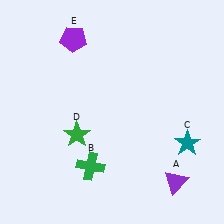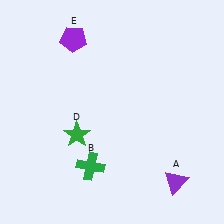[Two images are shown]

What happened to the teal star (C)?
The teal star (C) was removed in Image 2. It was in the bottom-right area of Image 1.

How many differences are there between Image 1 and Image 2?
There is 1 difference between the two images.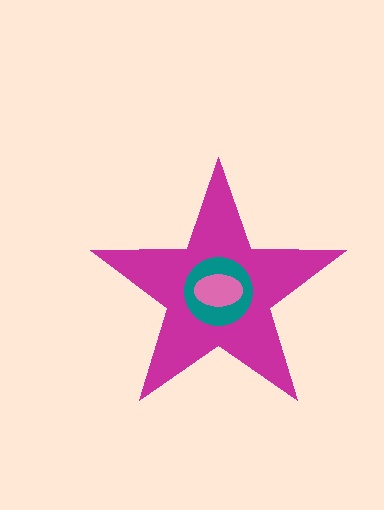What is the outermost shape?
The magenta star.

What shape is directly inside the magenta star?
The teal circle.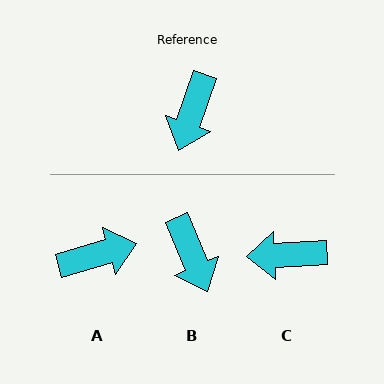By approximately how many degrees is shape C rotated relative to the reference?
Approximately 68 degrees clockwise.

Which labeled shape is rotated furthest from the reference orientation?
A, about 125 degrees away.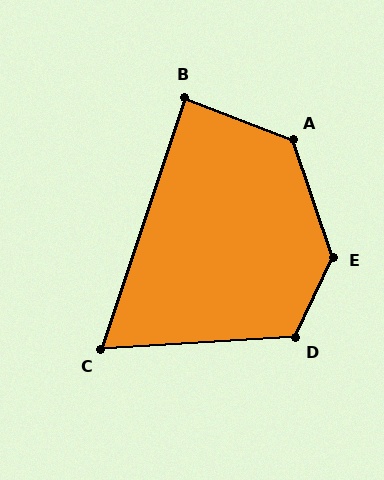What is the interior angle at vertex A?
Approximately 130 degrees (obtuse).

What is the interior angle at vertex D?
Approximately 119 degrees (obtuse).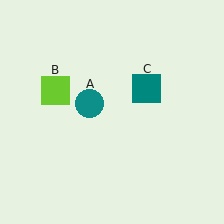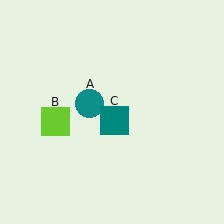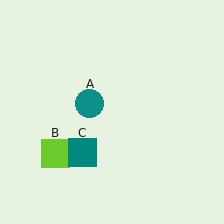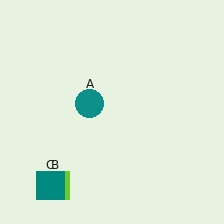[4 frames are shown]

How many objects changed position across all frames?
2 objects changed position: lime square (object B), teal square (object C).